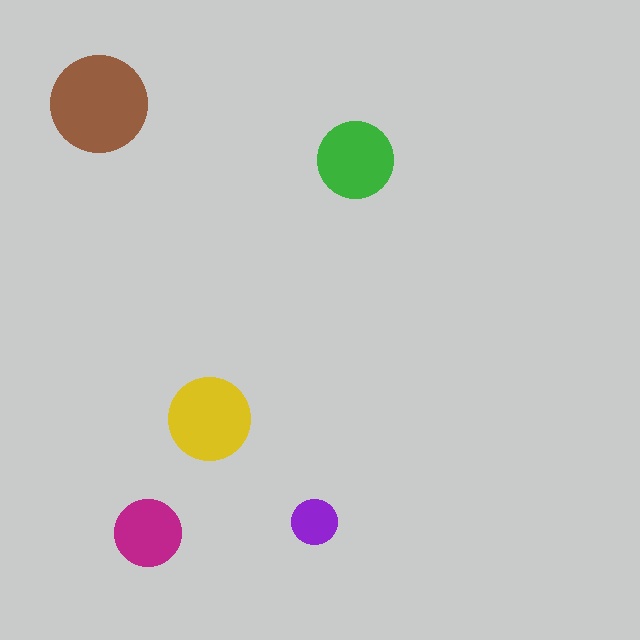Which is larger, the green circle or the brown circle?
The brown one.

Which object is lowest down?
The magenta circle is bottommost.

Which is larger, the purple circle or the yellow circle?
The yellow one.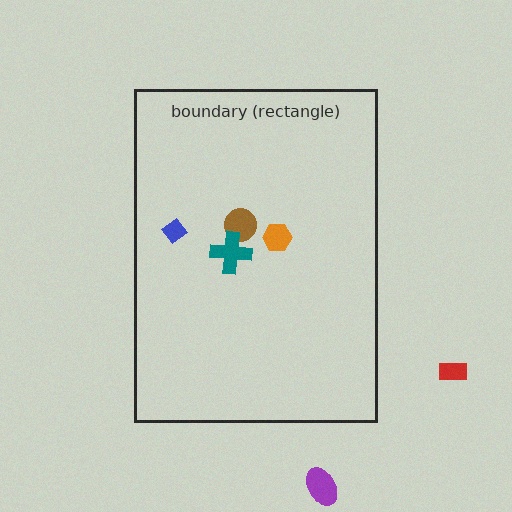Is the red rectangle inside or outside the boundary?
Outside.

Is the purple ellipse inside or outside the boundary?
Outside.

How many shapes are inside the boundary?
4 inside, 2 outside.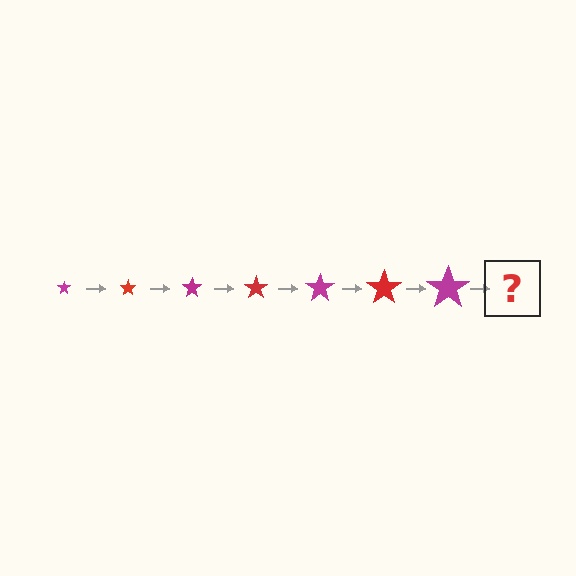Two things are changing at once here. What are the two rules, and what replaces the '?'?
The two rules are that the star grows larger each step and the color cycles through magenta and red. The '?' should be a red star, larger than the previous one.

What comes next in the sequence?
The next element should be a red star, larger than the previous one.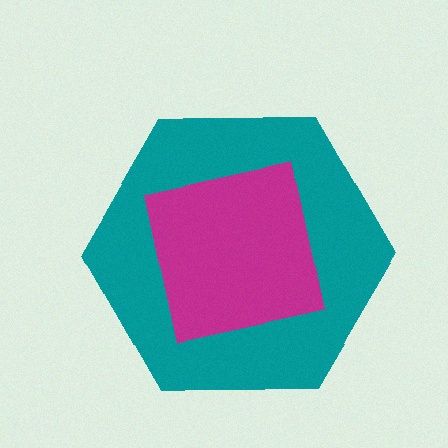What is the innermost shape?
The magenta square.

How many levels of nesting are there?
2.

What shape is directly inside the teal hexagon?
The magenta square.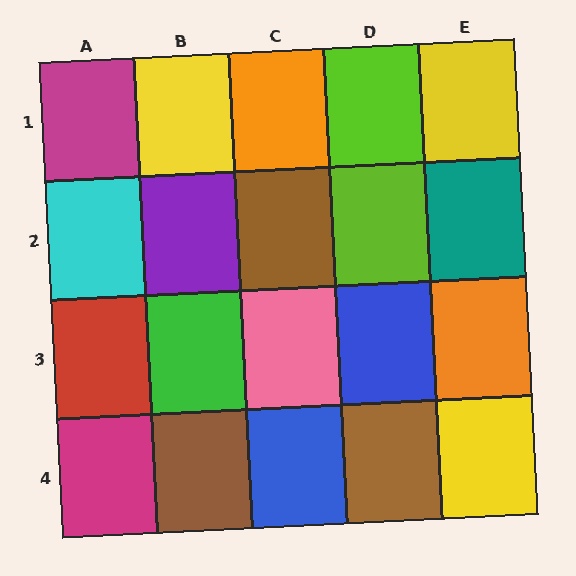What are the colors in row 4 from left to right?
Magenta, brown, blue, brown, yellow.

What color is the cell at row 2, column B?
Purple.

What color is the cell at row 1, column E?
Yellow.